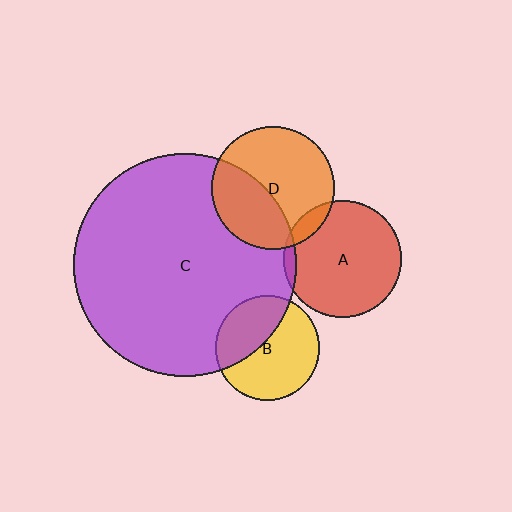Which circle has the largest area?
Circle C (purple).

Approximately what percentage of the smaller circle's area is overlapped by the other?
Approximately 10%.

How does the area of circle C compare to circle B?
Approximately 4.5 times.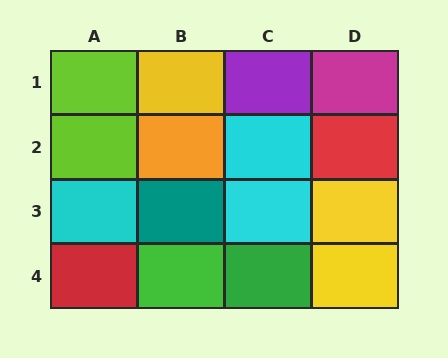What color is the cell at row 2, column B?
Orange.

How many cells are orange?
1 cell is orange.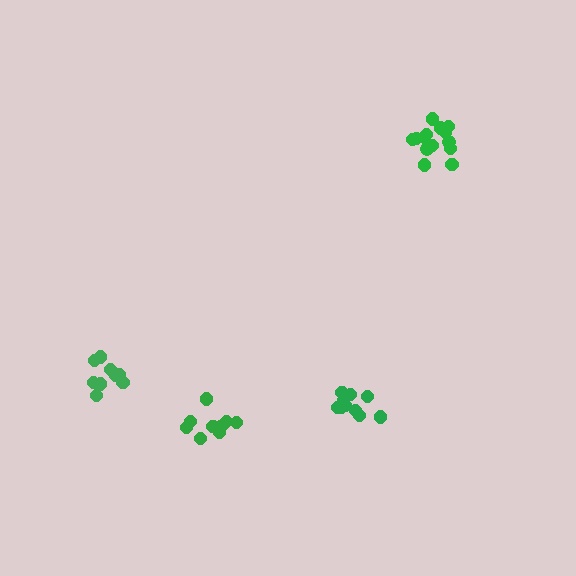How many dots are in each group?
Group 1: 9 dots, Group 2: 14 dots, Group 3: 9 dots, Group 4: 11 dots (43 total).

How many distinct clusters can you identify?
There are 4 distinct clusters.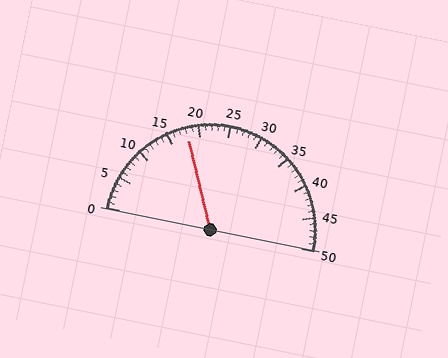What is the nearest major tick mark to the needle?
The nearest major tick mark is 20.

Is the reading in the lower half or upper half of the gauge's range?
The reading is in the lower half of the range (0 to 50).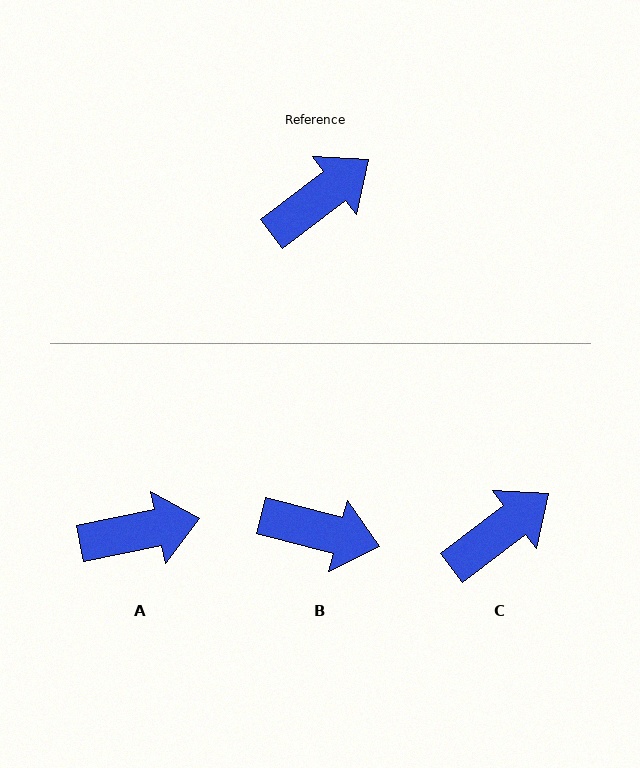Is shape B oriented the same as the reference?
No, it is off by about 52 degrees.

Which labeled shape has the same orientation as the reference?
C.